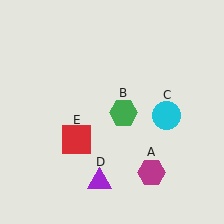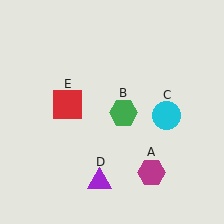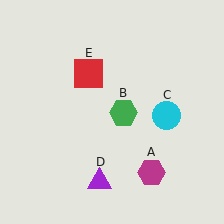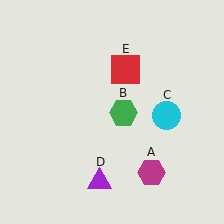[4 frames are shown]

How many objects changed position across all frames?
1 object changed position: red square (object E).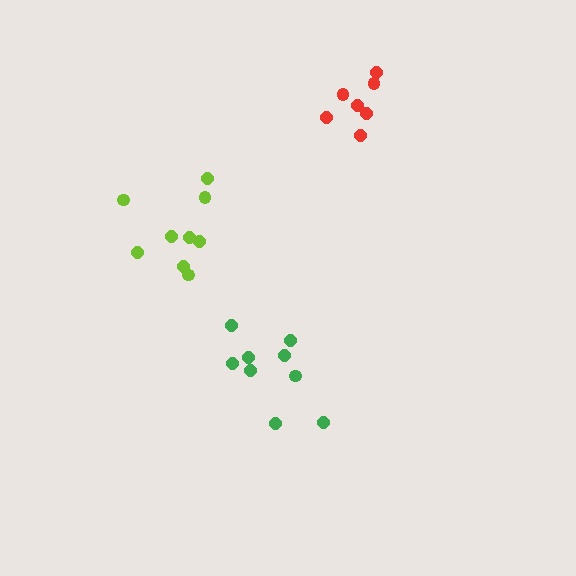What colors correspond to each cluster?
The clusters are colored: lime, red, green.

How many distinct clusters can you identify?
There are 3 distinct clusters.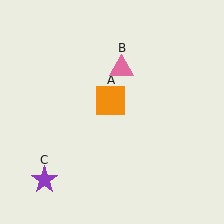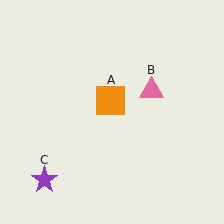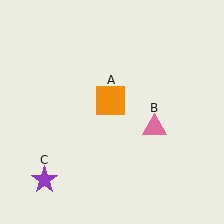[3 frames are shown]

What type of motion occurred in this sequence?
The pink triangle (object B) rotated clockwise around the center of the scene.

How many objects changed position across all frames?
1 object changed position: pink triangle (object B).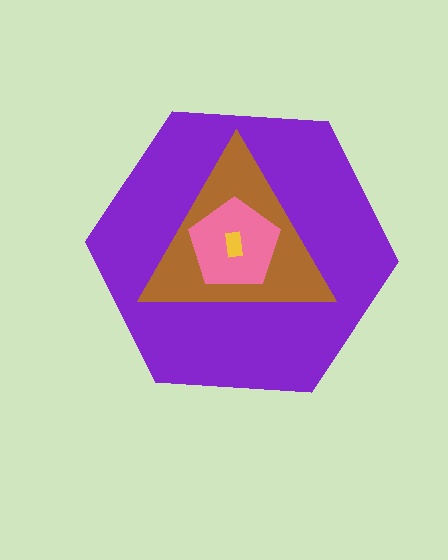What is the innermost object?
The yellow rectangle.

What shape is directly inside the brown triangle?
The pink pentagon.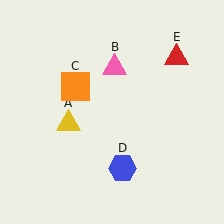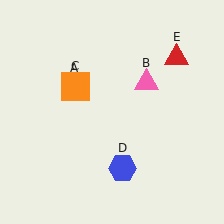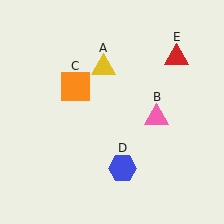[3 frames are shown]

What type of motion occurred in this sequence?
The yellow triangle (object A), pink triangle (object B) rotated clockwise around the center of the scene.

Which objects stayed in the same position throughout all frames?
Orange square (object C) and blue hexagon (object D) and red triangle (object E) remained stationary.